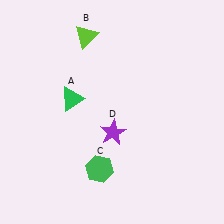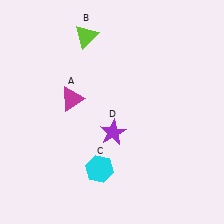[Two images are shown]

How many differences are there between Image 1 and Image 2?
There are 2 differences between the two images.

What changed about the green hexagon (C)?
In Image 1, C is green. In Image 2, it changed to cyan.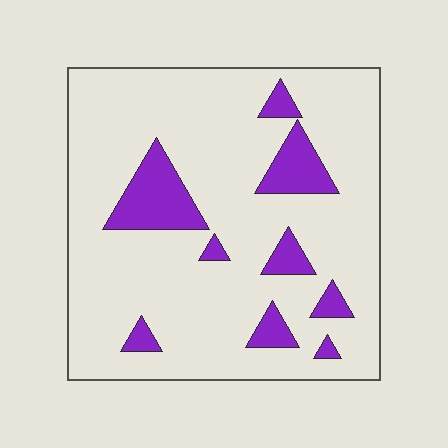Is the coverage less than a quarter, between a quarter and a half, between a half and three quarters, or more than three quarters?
Less than a quarter.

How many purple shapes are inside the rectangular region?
9.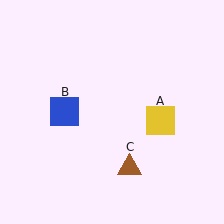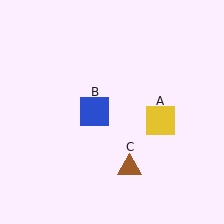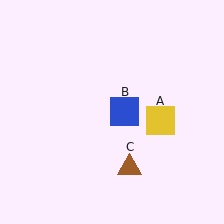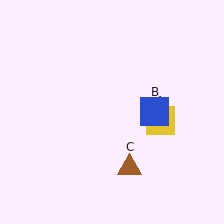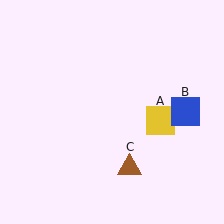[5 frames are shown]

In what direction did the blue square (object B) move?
The blue square (object B) moved right.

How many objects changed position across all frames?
1 object changed position: blue square (object B).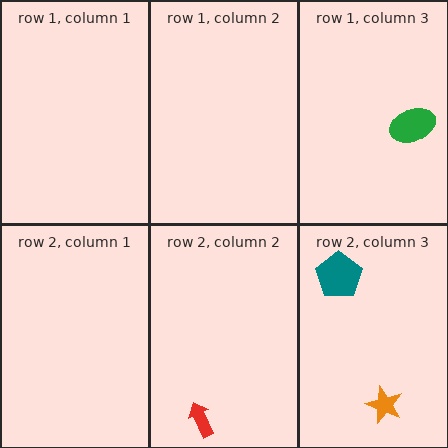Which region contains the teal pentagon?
The row 2, column 3 region.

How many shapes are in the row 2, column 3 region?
2.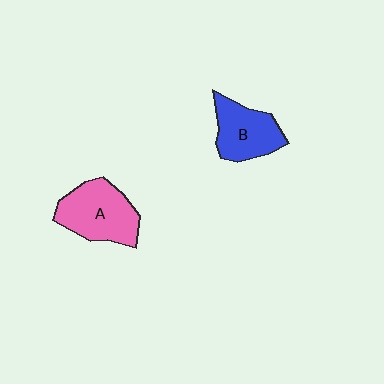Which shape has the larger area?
Shape A (pink).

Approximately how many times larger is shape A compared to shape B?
Approximately 1.2 times.